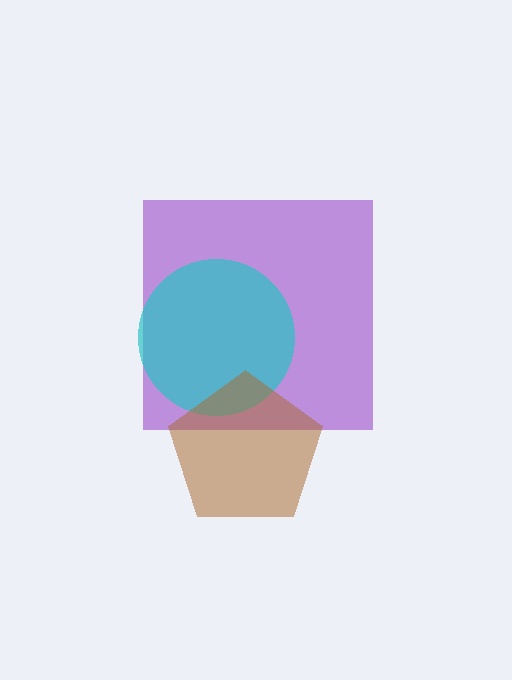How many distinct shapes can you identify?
There are 3 distinct shapes: a purple square, a cyan circle, a brown pentagon.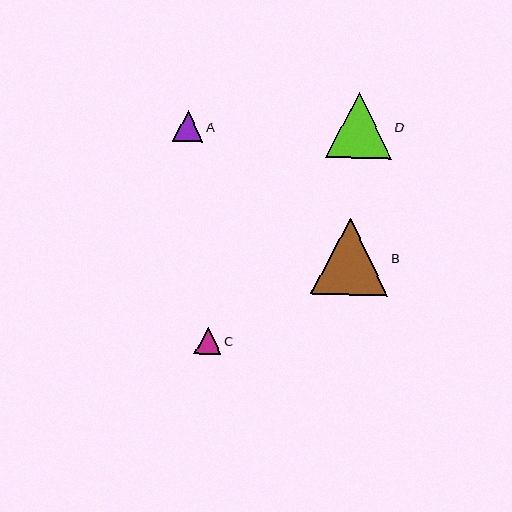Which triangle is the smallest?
Triangle C is the smallest with a size of approximately 27 pixels.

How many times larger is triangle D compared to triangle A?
Triangle D is approximately 2.2 times the size of triangle A.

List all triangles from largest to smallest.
From largest to smallest: B, D, A, C.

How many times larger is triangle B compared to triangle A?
Triangle B is approximately 2.5 times the size of triangle A.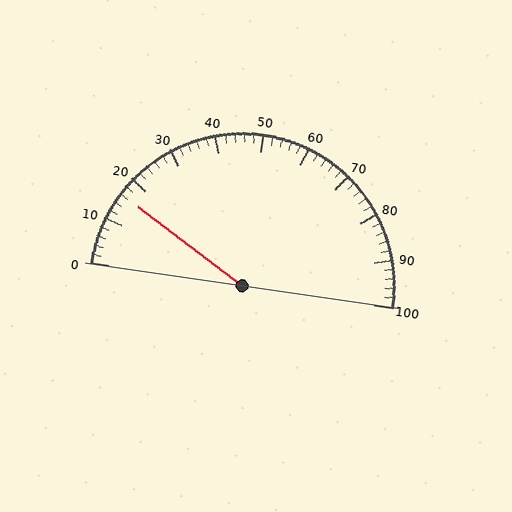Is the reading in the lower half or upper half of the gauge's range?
The reading is in the lower half of the range (0 to 100).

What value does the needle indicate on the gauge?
The needle indicates approximately 16.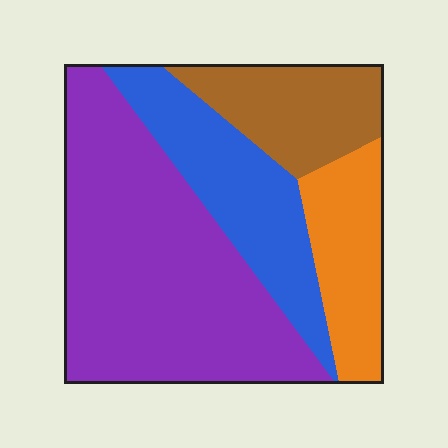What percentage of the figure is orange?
Orange takes up less than a quarter of the figure.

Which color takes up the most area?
Purple, at roughly 50%.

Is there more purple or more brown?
Purple.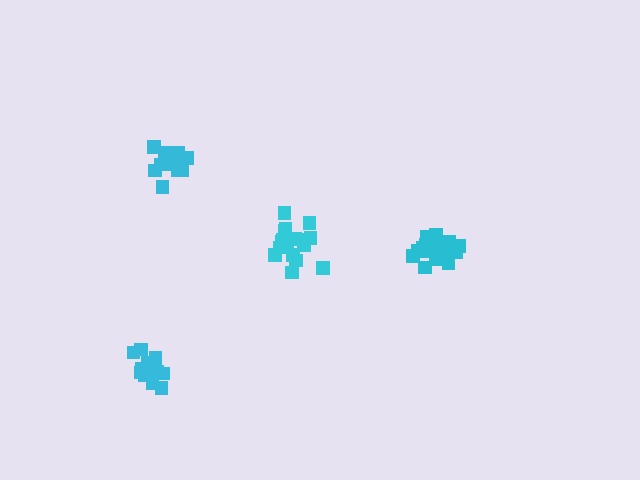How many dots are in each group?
Group 1: 14 dots, Group 2: 20 dots, Group 3: 17 dots, Group 4: 18 dots (69 total).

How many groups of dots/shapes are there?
There are 4 groups.